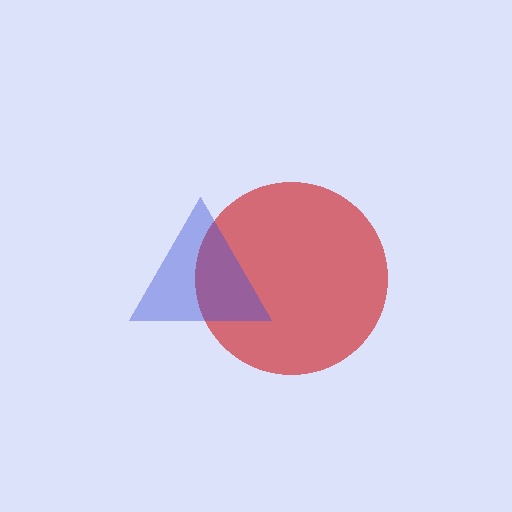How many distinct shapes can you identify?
There are 2 distinct shapes: a red circle, a blue triangle.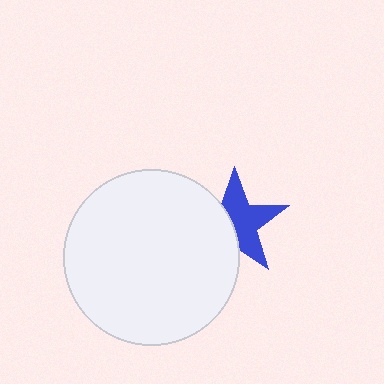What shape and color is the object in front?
The object in front is a white circle.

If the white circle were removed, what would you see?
You would see the complete blue star.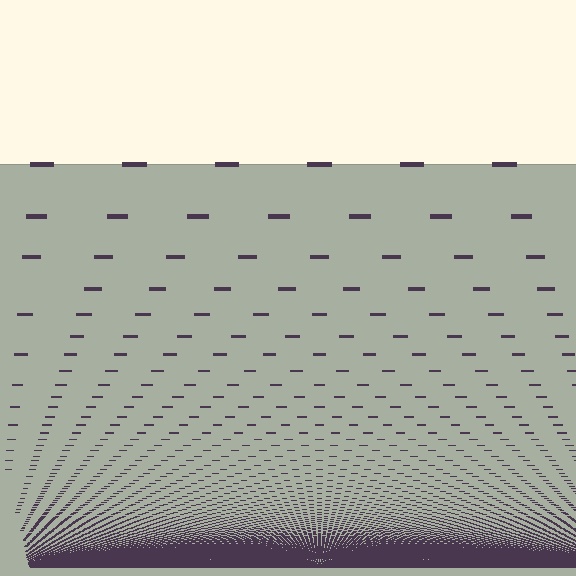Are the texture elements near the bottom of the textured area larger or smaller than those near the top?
Smaller. The gradient is inverted — elements near the bottom are smaller and denser.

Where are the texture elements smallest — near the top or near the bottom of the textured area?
Near the bottom.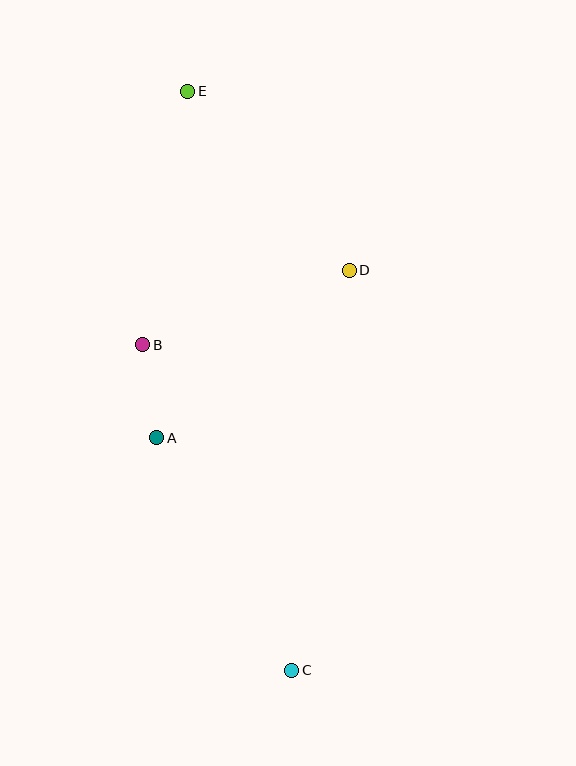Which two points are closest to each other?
Points A and B are closest to each other.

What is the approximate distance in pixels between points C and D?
The distance between C and D is approximately 404 pixels.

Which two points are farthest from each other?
Points C and E are farthest from each other.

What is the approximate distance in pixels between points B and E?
The distance between B and E is approximately 257 pixels.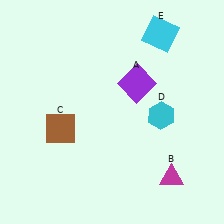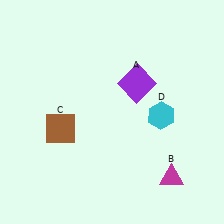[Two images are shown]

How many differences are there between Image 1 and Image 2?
There is 1 difference between the two images.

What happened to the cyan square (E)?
The cyan square (E) was removed in Image 2. It was in the top-right area of Image 1.